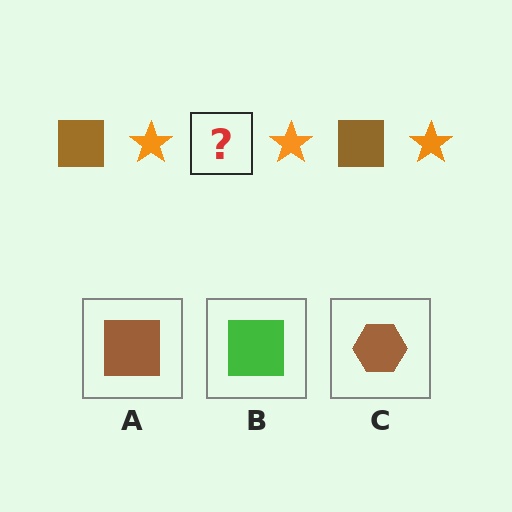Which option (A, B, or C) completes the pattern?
A.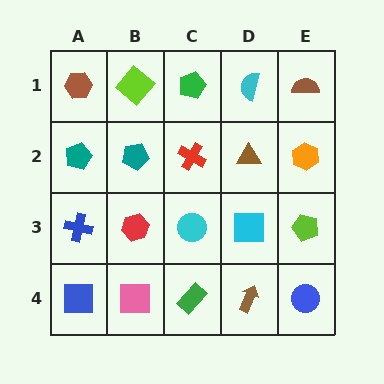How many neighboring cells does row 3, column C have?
4.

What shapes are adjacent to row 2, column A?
A brown hexagon (row 1, column A), a blue cross (row 3, column A), a teal pentagon (row 2, column B).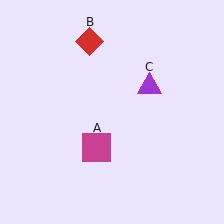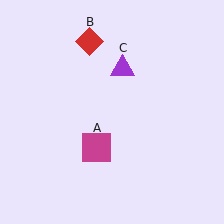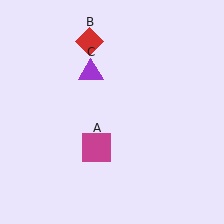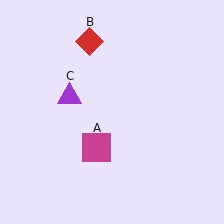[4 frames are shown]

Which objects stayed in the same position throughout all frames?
Magenta square (object A) and red diamond (object B) remained stationary.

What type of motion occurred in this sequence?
The purple triangle (object C) rotated counterclockwise around the center of the scene.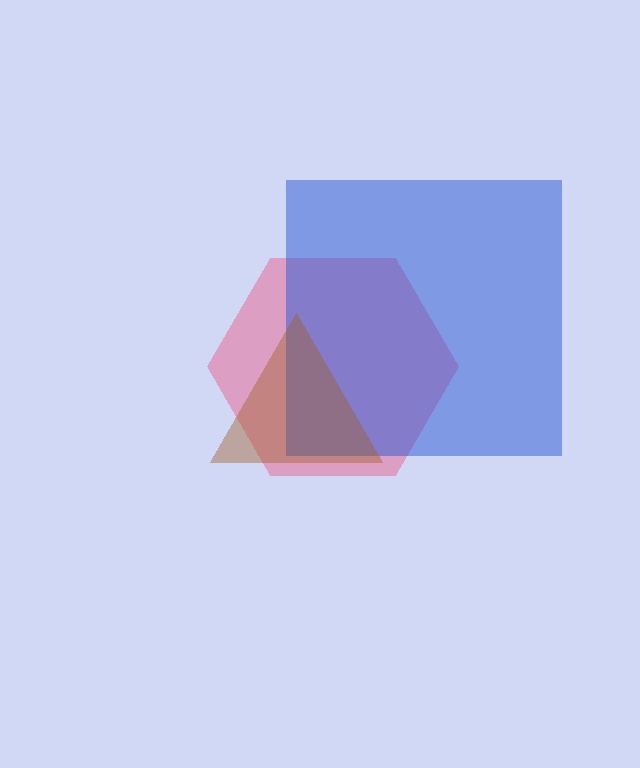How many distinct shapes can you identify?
There are 3 distinct shapes: a pink hexagon, a blue square, a brown triangle.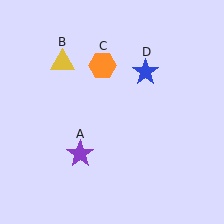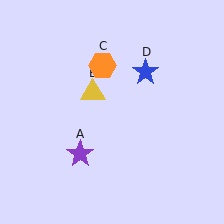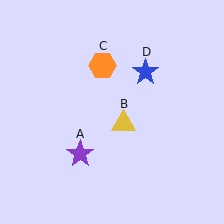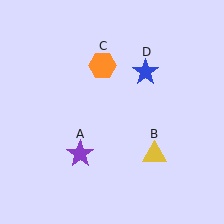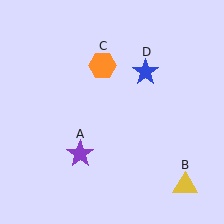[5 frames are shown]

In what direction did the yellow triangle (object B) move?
The yellow triangle (object B) moved down and to the right.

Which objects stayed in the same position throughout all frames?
Purple star (object A) and orange hexagon (object C) and blue star (object D) remained stationary.